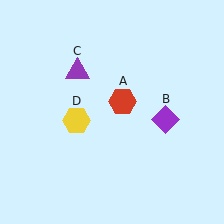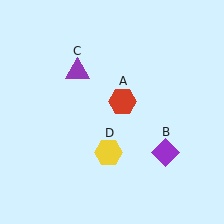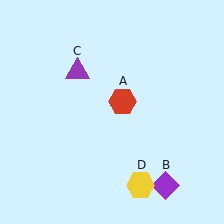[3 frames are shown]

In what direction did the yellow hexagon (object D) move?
The yellow hexagon (object D) moved down and to the right.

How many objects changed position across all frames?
2 objects changed position: purple diamond (object B), yellow hexagon (object D).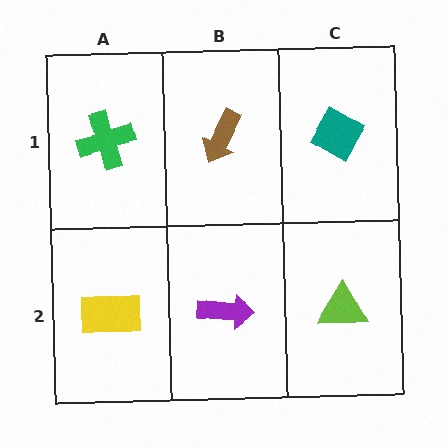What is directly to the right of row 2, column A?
A purple arrow.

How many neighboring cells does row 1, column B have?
3.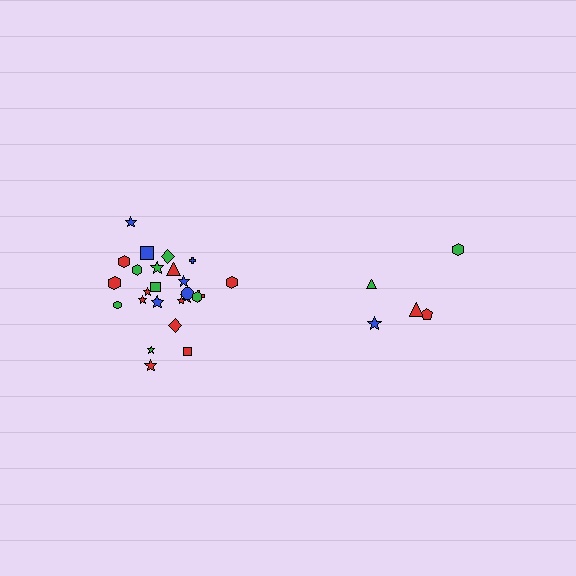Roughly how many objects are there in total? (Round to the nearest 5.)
Roughly 30 objects in total.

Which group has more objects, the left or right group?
The left group.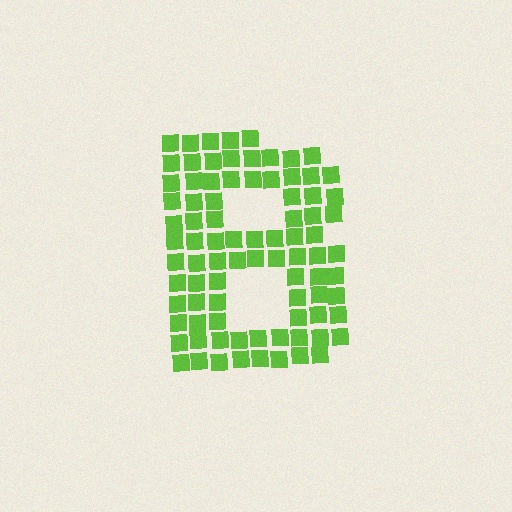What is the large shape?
The large shape is the letter B.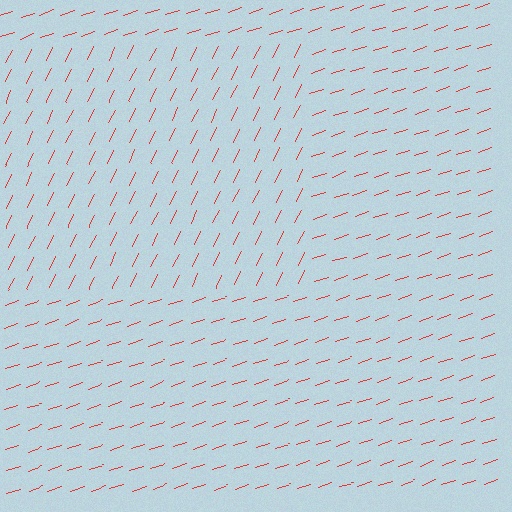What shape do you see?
I see a rectangle.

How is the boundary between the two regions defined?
The boundary is defined purely by a change in line orientation (approximately 45 degrees difference). All lines are the same color and thickness.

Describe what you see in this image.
The image is filled with small red line segments. A rectangle region in the image has lines oriented differently from the surrounding lines, creating a visible texture boundary.